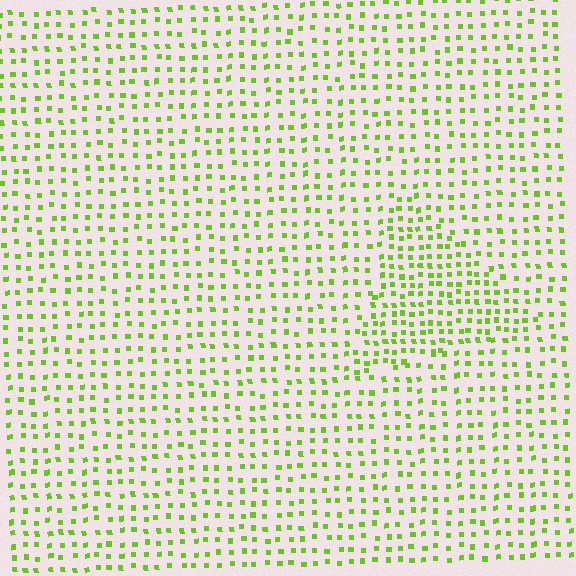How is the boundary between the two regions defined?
The boundary is defined by a change in element density (approximately 1.6x ratio). All elements are the same color, size, and shape.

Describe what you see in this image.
The image contains small lime elements arranged at two different densities. A triangle-shaped region is visible where the elements are more densely packed than the surrounding area.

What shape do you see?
I see a triangle.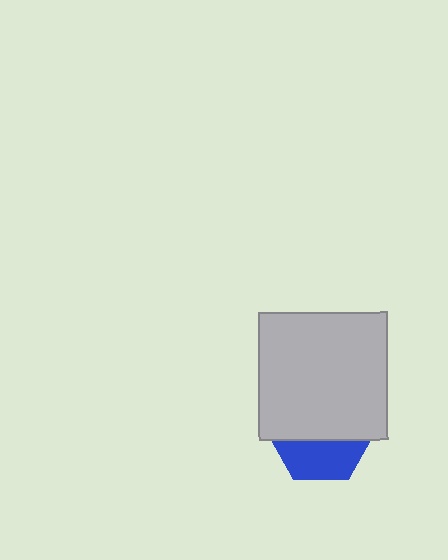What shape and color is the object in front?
The object in front is a light gray square.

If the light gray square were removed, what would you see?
You would see the complete blue hexagon.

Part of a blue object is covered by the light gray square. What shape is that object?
It is a hexagon.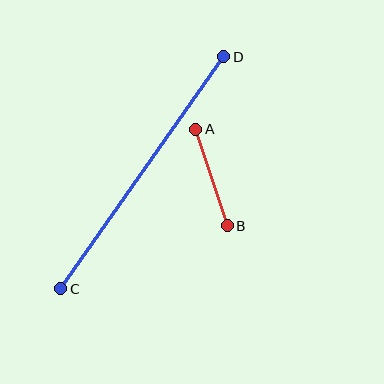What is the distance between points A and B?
The distance is approximately 101 pixels.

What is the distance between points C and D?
The distance is approximately 283 pixels.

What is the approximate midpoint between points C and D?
The midpoint is at approximately (142, 173) pixels.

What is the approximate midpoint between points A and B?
The midpoint is at approximately (211, 177) pixels.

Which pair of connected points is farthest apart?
Points C and D are farthest apart.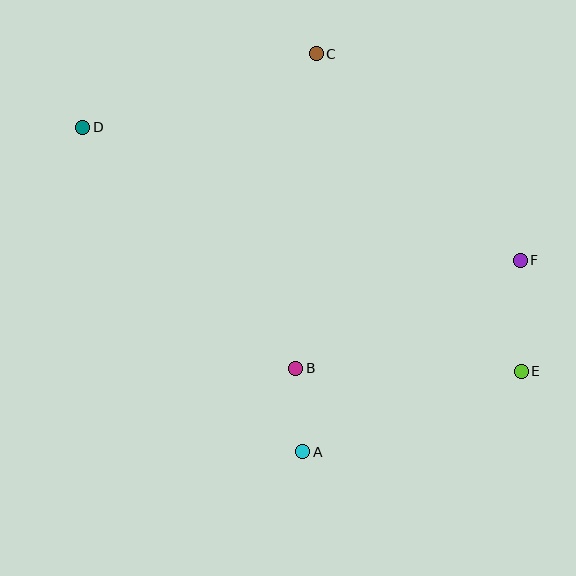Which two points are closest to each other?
Points A and B are closest to each other.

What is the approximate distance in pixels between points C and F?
The distance between C and F is approximately 291 pixels.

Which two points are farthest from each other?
Points D and E are farthest from each other.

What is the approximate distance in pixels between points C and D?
The distance between C and D is approximately 244 pixels.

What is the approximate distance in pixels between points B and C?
The distance between B and C is approximately 315 pixels.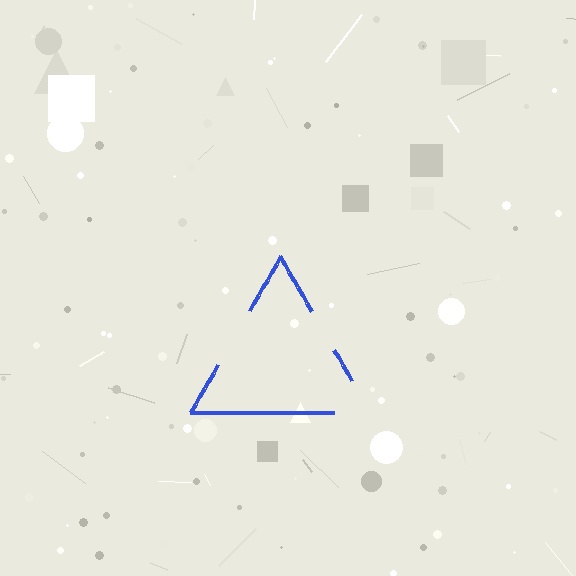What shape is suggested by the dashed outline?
The dashed outline suggests a triangle.